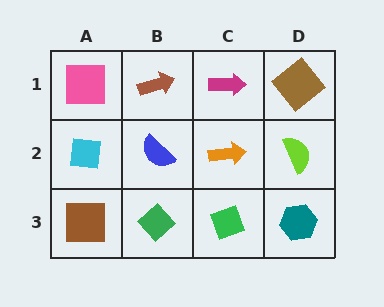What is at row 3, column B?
A green diamond.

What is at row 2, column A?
A cyan square.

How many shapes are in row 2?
4 shapes.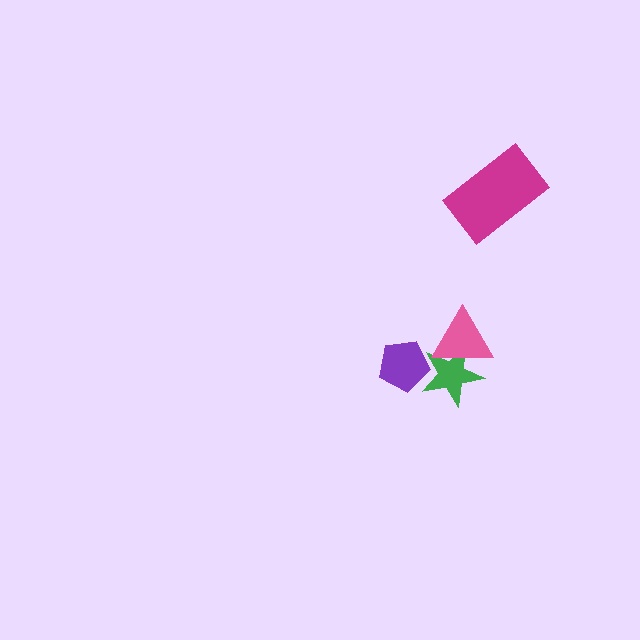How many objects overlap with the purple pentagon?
1 object overlaps with the purple pentagon.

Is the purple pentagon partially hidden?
No, no other shape covers it.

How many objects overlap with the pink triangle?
1 object overlaps with the pink triangle.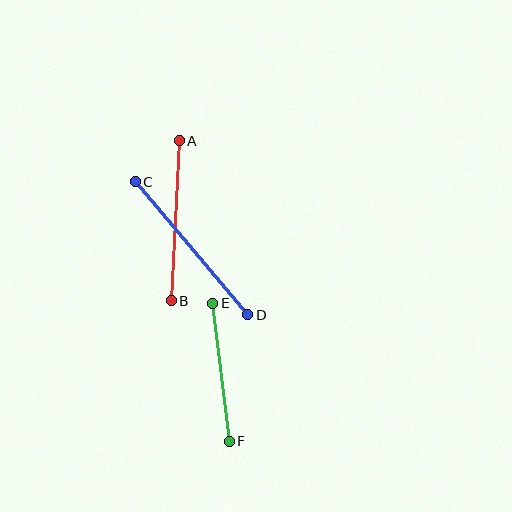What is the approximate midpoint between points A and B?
The midpoint is at approximately (175, 221) pixels.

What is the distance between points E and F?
The distance is approximately 139 pixels.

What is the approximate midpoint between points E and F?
The midpoint is at approximately (221, 372) pixels.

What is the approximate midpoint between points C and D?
The midpoint is at approximately (191, 248) pixels.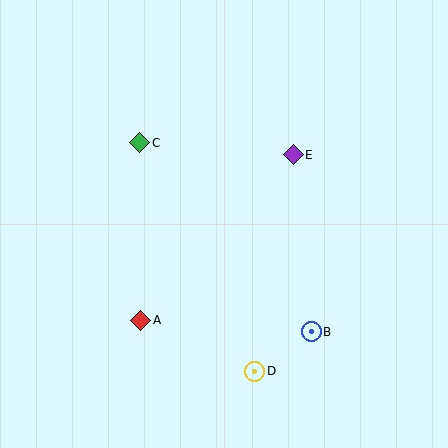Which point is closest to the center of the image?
Point E at (293, 155) is closest to the center.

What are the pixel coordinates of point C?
Point C is at (140, 143).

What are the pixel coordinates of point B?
Point B is at (311, 332).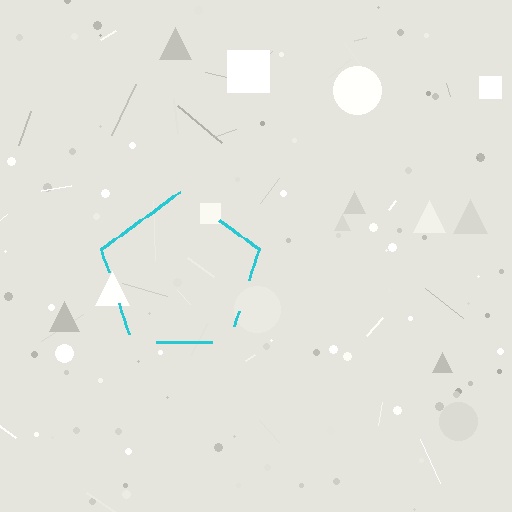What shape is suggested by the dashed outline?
The dashed outline suggests a pentagon.